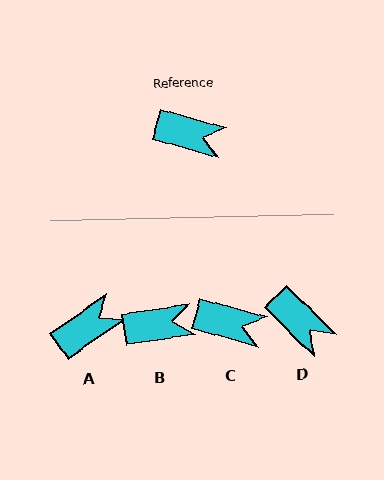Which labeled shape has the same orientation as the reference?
C.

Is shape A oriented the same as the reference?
No, it is off by about 51 degrees.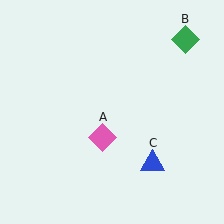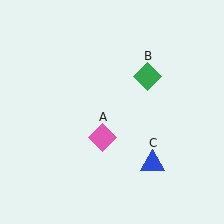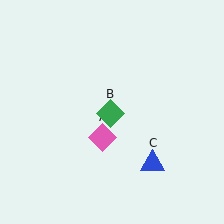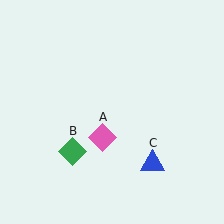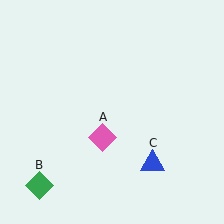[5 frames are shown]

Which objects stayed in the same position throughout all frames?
Pink diamond (object A) and blue triangle (object C) remained stationary.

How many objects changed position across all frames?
1 object changed position: green diamond (object B).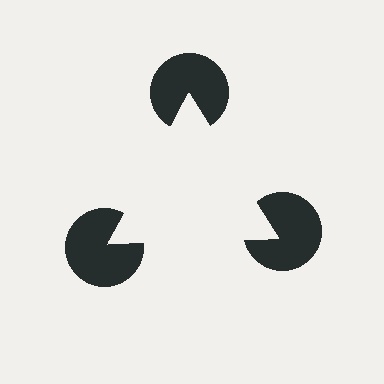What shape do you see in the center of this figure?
An illusory triangle — its edges are inferred from the aligned wedge cuts in the pac-man discs, not physically drawn.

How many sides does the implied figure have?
3 sides.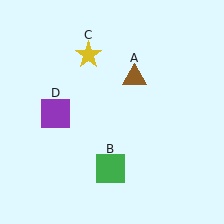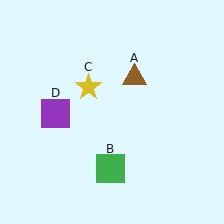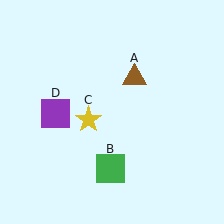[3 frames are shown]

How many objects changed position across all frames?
1 object changed position: yellow star (object C).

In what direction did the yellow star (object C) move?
The yellow star (object C) moved down.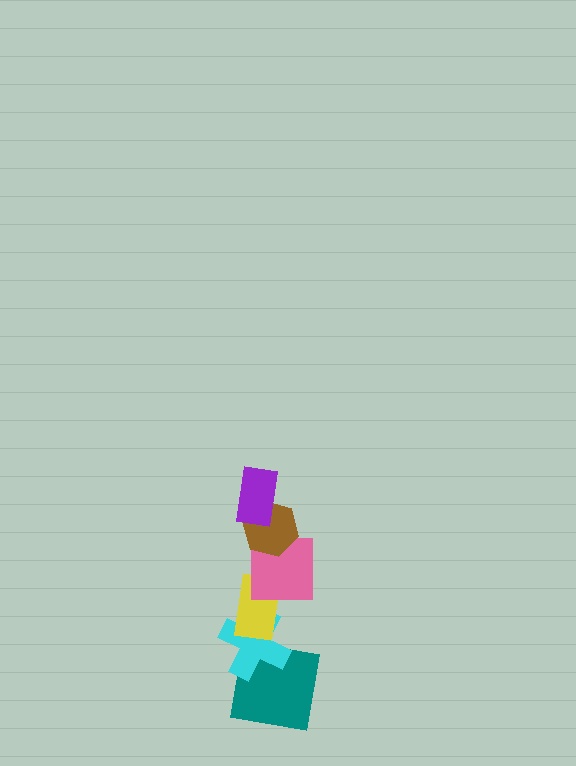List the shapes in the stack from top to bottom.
From top to bottom: the purple rectangle, the brown hexagon, the pink square, the yellow rectangle, the cyan cross, the teal square.